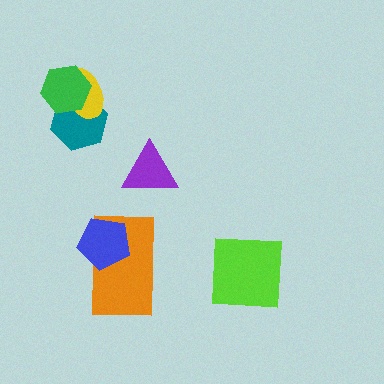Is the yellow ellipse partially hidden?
Yes, it is partially covered by another shape.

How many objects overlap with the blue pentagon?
1 object overlaps with the blue pentagon.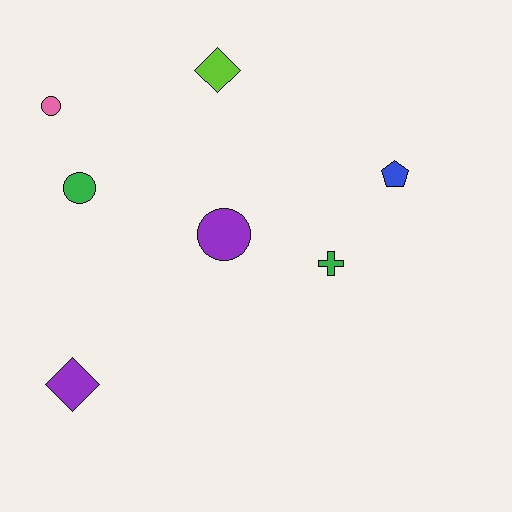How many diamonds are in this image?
There are 2 diamonds.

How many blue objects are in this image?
There is 1 blue object.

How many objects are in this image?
There are 7 objects.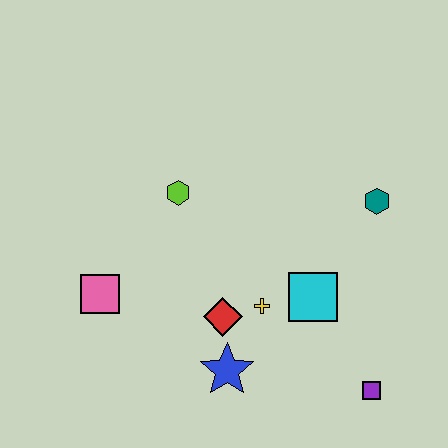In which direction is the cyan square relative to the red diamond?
The cyan square is to the right of the red diamond.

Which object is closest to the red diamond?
The yellow cross is closest to the red diamond.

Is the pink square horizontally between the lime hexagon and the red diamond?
No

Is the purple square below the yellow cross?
Yes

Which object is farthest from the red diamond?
The teal hexagon is farthest from the red diamond.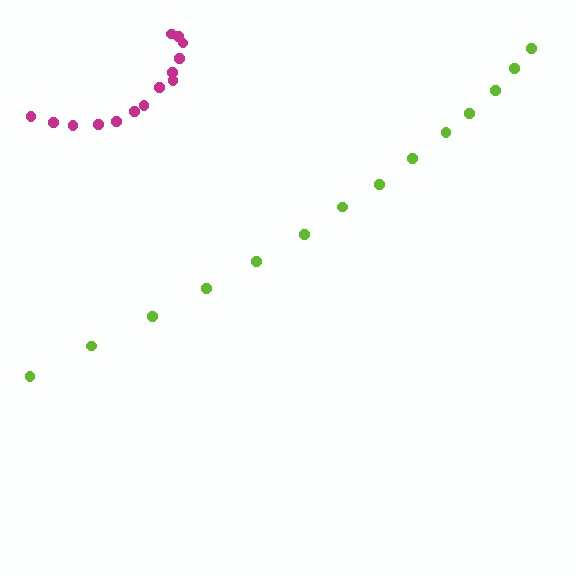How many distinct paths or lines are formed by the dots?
There are 2 distinct paths.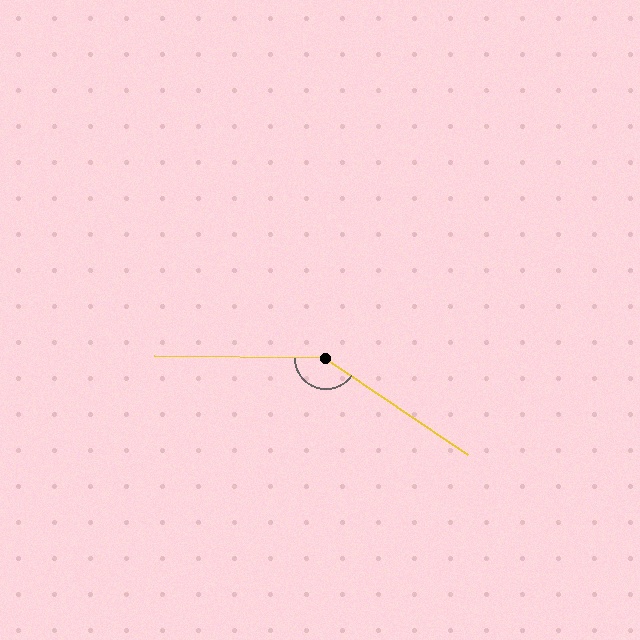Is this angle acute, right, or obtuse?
It is obtuse.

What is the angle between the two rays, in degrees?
Approximately 147 degrees.